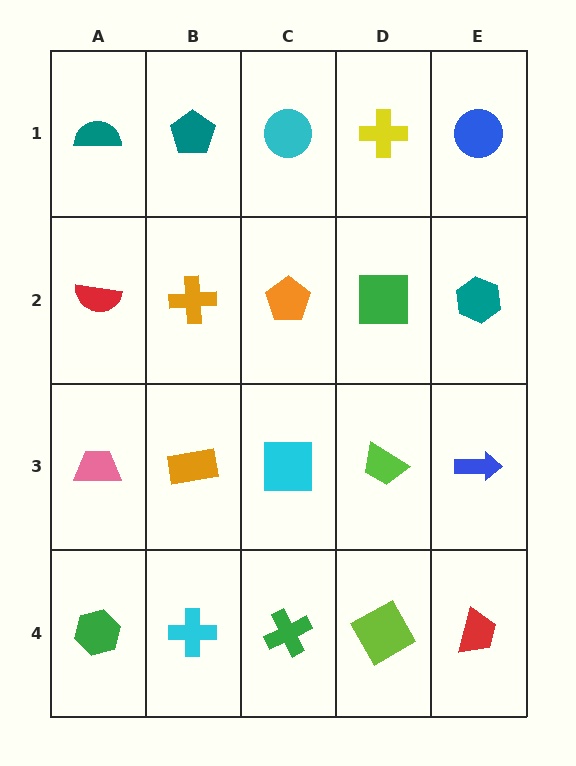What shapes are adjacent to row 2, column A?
A teal semicircle (row 1, column A), a pink trapezoid (row 3, column A), an orange cross (row 2, column B).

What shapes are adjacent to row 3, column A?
A red semicircle (row 2, column A), a green hexagon (row 4, column A), an orange rectangle (row 3, column B).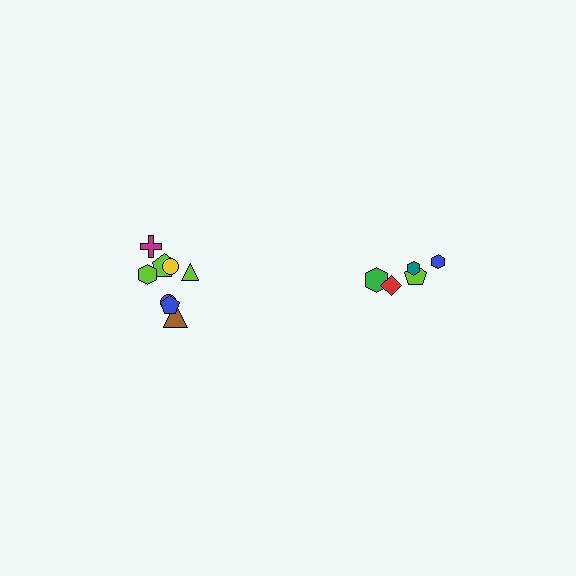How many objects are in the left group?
There are 8 objects.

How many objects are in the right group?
There are 5 objects.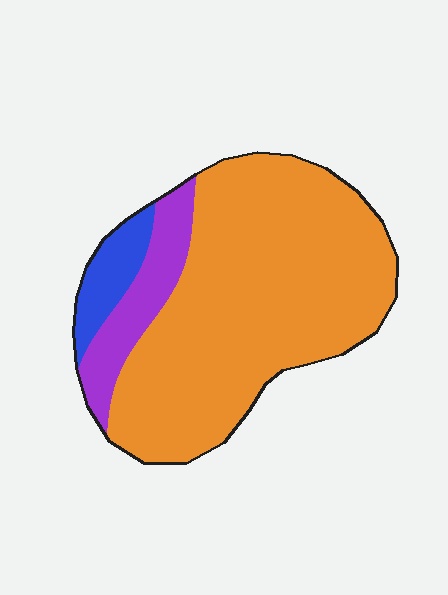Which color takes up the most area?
Orange, at roughly 80%.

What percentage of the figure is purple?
Purple takes up less than a quarter of the figure.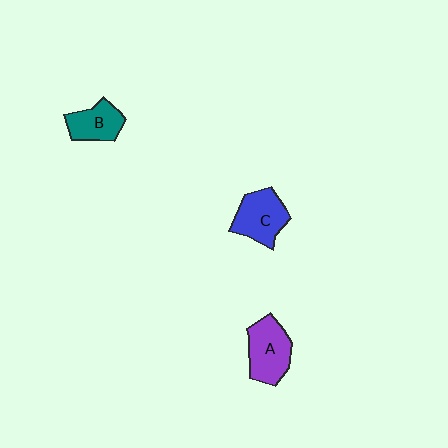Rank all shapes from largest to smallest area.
From largest to smallest: A (purple), C (blue), B (teal).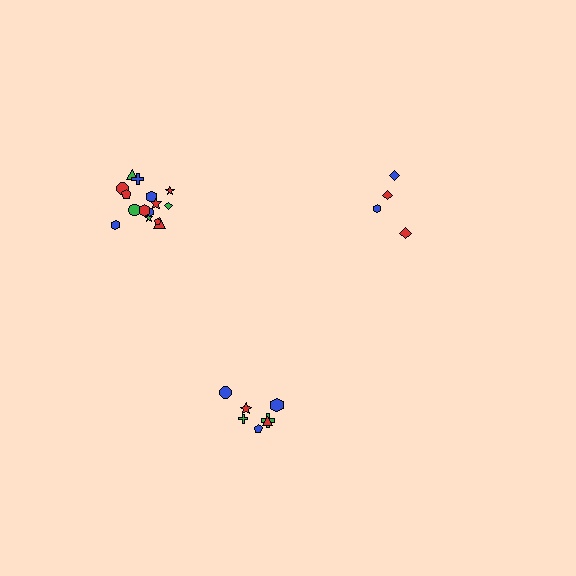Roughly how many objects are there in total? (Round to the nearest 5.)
Roughly 25 objects in total.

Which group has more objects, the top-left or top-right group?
The top-left group.